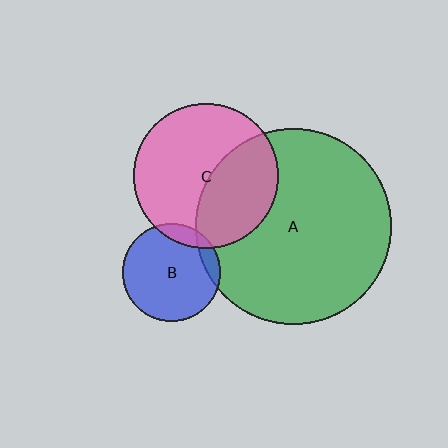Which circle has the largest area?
Circle A (green).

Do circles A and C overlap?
Yes.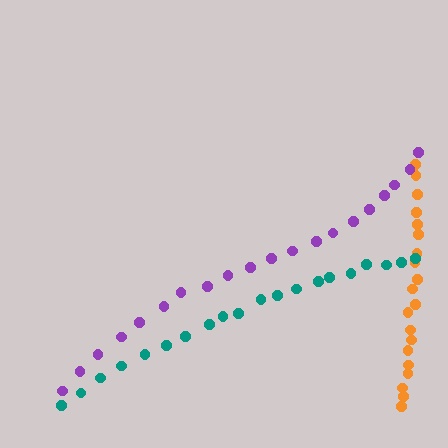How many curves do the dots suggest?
There are 3 distinct paths.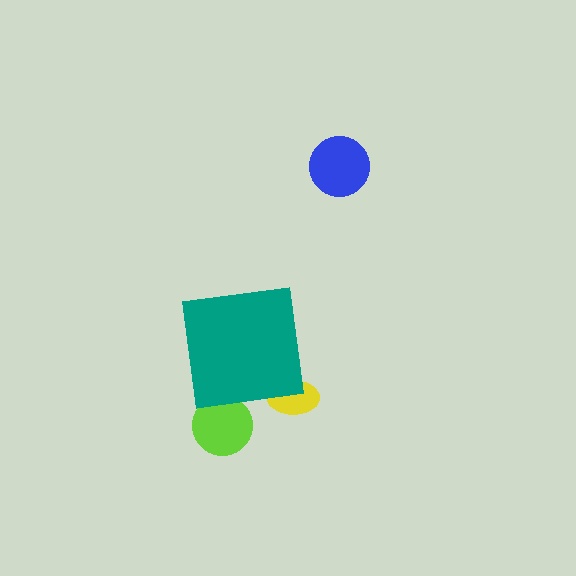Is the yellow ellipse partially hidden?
Yes, the yellow ellipse is partially hidden behind the teal square.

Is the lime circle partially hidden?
Yes, the lime circle is partially hidden behind the teal square.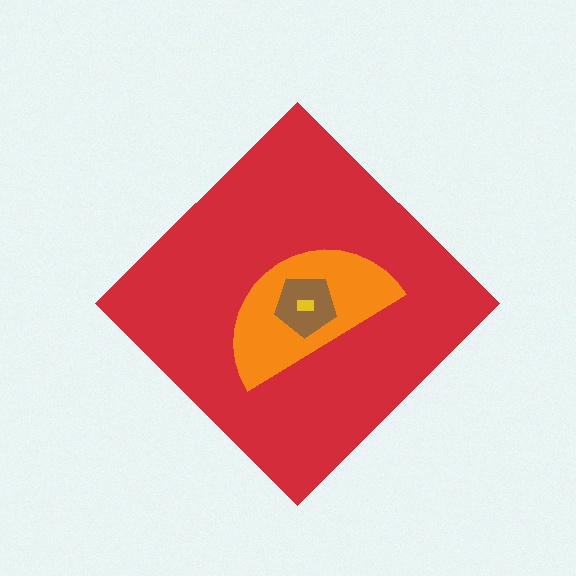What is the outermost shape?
The red diamond.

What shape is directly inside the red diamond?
The orange semicircle.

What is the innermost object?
The yellow rectangle.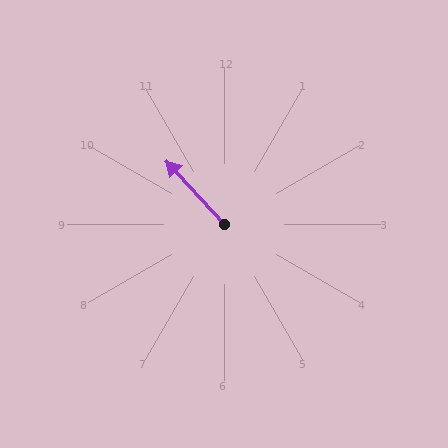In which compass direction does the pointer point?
Northwest.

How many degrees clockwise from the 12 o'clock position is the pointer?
Approximately 317 degrees.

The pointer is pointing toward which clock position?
Roughly 11 o'clock.